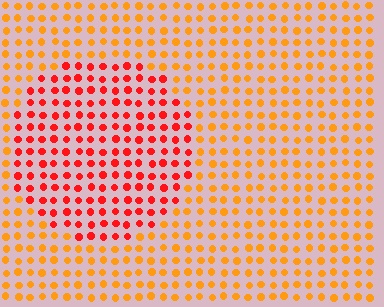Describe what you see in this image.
The image is filled with small orange elements in a uniform arrangement. A circle-shaped region is visible where the elements are tinted to a slightly different hue, forming a subtle color boundary.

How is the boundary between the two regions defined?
The boundary is defined purely by a slight shift in hue (about 36 degrees). Spacing, size, and orientation are identical on both sides.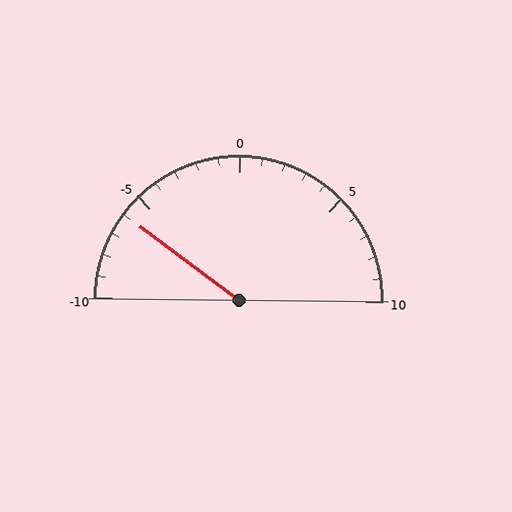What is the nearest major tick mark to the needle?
The nearest major tick mark is -5.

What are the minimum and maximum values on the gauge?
The gauge ranges from -10 to 10.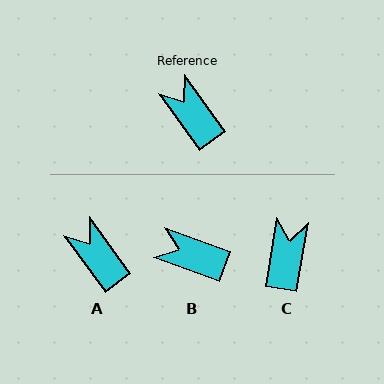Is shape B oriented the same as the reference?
No, it is off by about 34 degrees.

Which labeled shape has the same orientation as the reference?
A.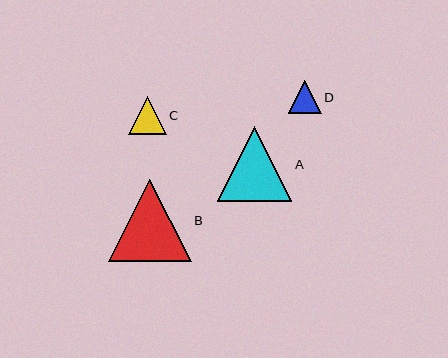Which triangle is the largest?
Triangle B is the largest with a size of approximately 82 pixels.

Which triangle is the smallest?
Triangle D is the smallest with a size of approximately 33 pixels.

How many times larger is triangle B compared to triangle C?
Triangle B is approximately 2.2 times the size of triangle C.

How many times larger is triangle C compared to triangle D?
Triangle C is approximately 1.2 times the size of triangle D.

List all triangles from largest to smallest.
From largest to smallest: B, A, C, D.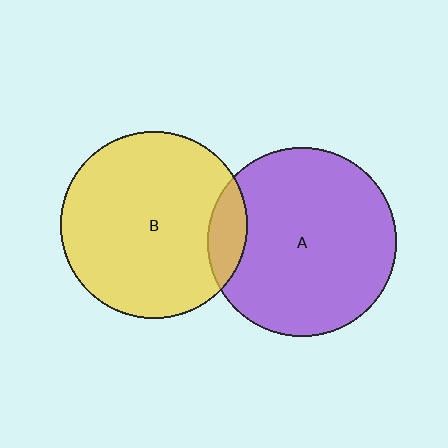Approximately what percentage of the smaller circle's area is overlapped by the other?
Approximately 10%.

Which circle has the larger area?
Circle A (purple).